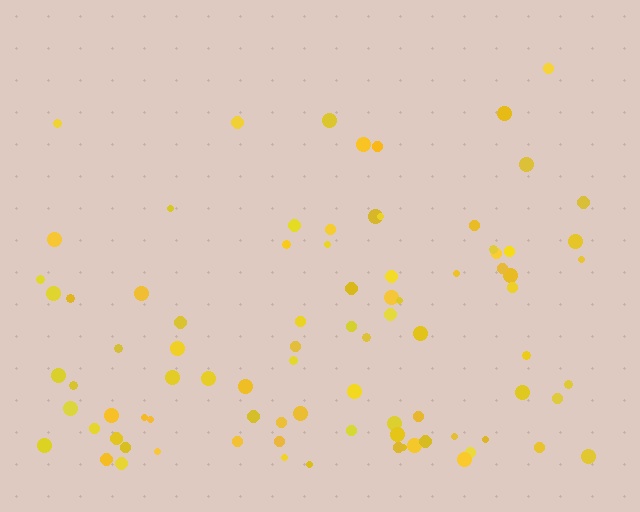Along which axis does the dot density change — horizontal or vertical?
Vertical.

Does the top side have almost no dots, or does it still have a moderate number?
Still a moderate number, just noticeably fewer than the bottom.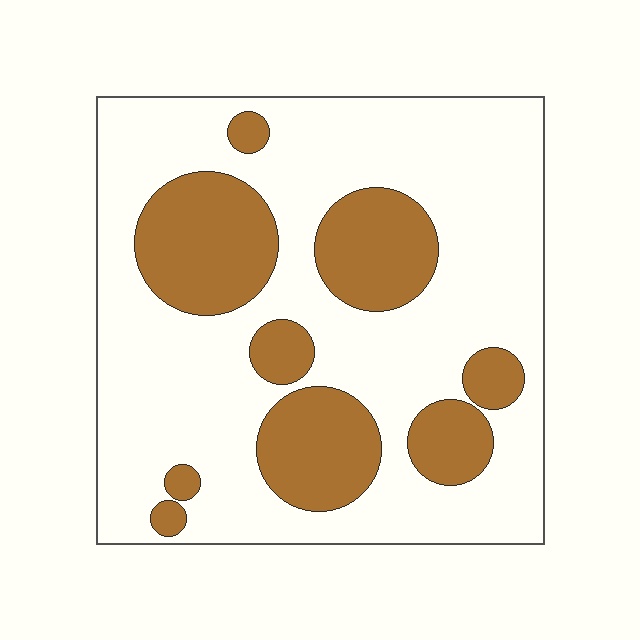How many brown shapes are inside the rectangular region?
9.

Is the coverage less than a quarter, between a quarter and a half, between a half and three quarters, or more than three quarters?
Between a quarter and a half.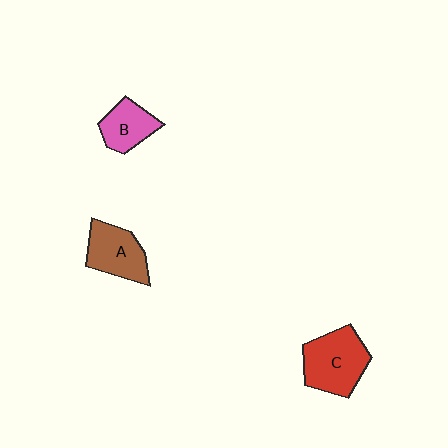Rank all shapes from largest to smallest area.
From largest to smallest: C (red), A (brown), B (pink).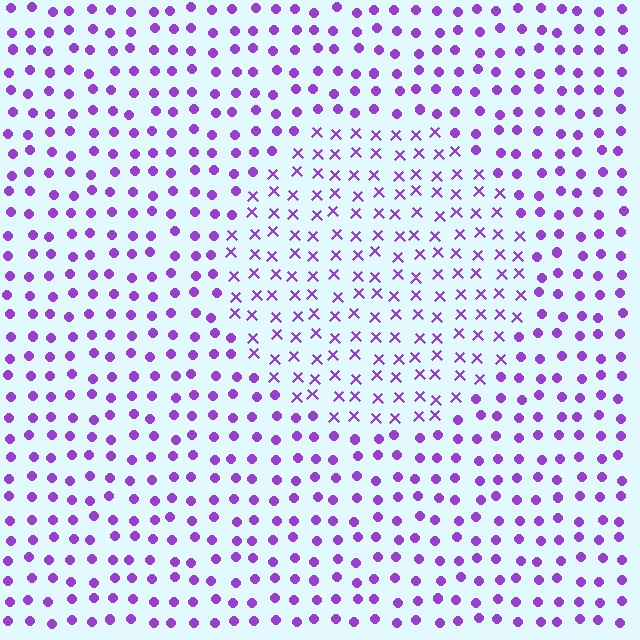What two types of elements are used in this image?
The image uses X marks inside the circle region and circles outside it.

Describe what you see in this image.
The image is filled with small purple elements arranged in a uniform grid. A circle-shaped region contains X marks, while the surrounding area contains circles. The boundary is defined purely by the change in element shape.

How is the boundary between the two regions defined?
The boundary is defined by a change in element shape: X marks inside vs. circles outside. All elements share the same color and spacing.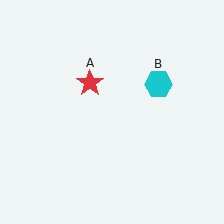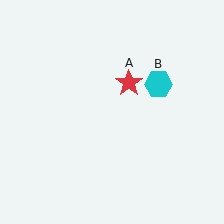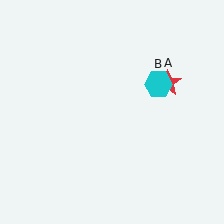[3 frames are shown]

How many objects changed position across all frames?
1 object changed position: red star (object A).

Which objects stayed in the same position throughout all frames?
Cyan hexagon (object B) remained stationary.